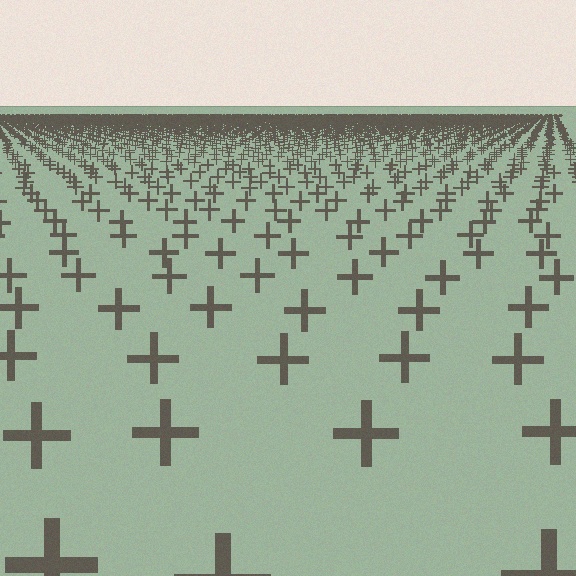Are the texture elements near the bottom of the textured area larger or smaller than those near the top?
Larger. Near the bottom, elements are closer to the viewer and appear at a bigger on-screen size.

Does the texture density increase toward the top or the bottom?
Density increases toward the top.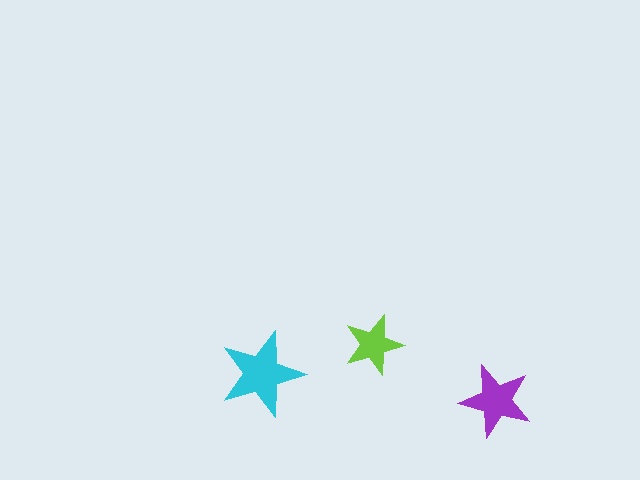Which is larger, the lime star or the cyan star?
The cyan one.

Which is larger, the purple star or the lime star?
The purple one.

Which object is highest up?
The lime star is topmost.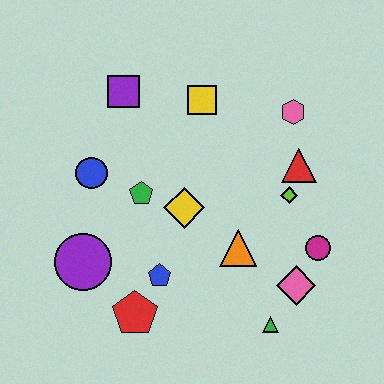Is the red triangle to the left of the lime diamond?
No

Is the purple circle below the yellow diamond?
Yes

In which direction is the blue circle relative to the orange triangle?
The blue circle is to the left of the orange triangle.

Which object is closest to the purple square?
The yellow square is closest to the purple square.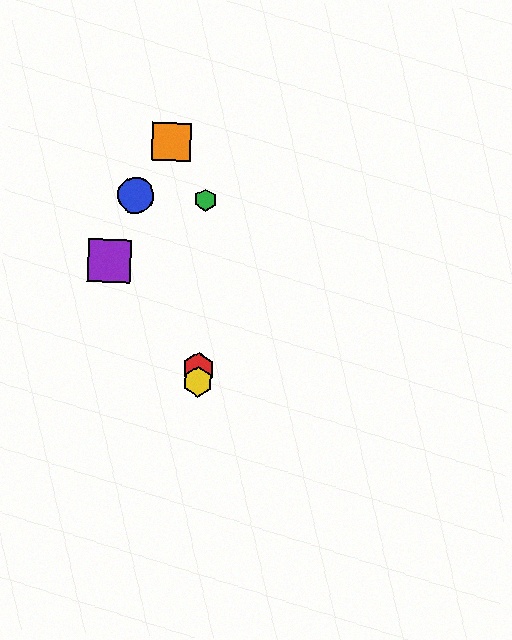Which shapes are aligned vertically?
The red hexagon, the green hexagon, the yellow hexagon are aligned vertically.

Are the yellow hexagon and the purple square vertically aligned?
No, the yellow hexagon is at x≈198 and the purple square is at x≈109.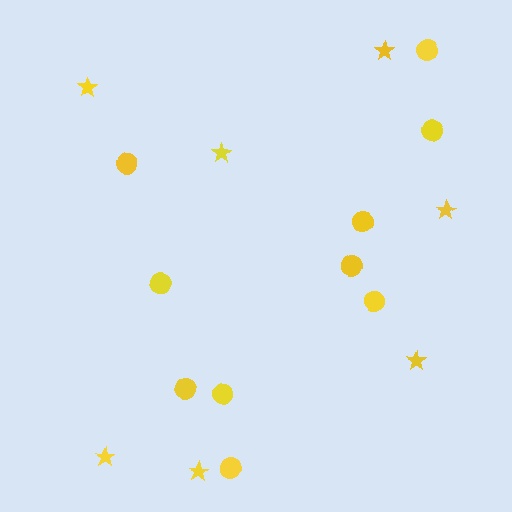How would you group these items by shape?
There are 2 groups: one group of stars (7) and one group of circles (10).